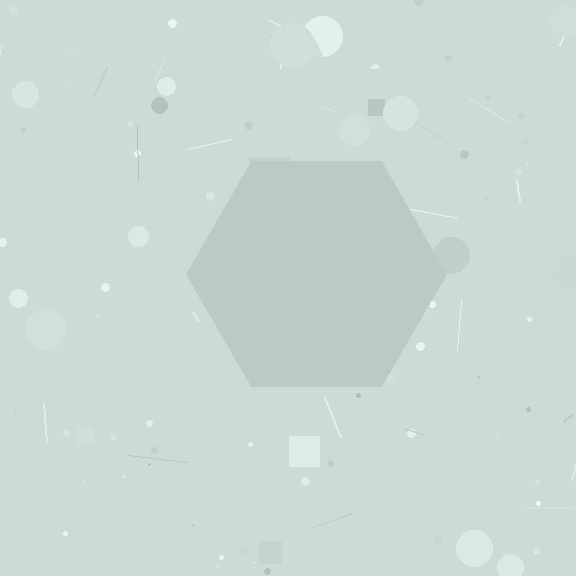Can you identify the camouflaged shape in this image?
The camouflaged shape is a hexagon.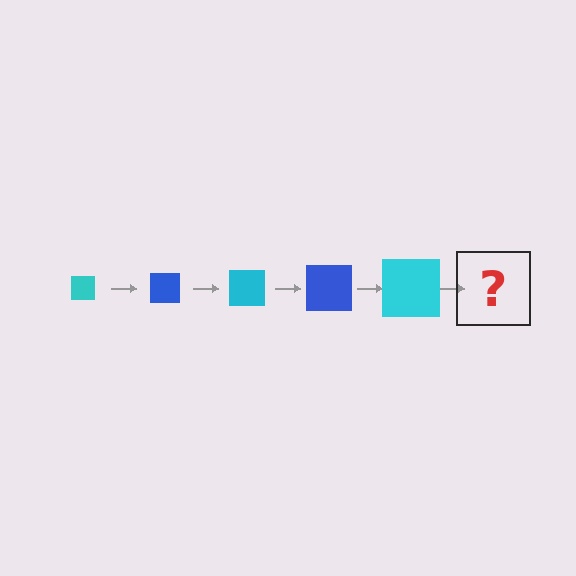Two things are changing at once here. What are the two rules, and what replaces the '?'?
The two rules are that the square grows larger each step and the color cycles through cyan and blue. The '?' should be a blue square, larger than the previous one.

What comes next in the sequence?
The next element should be a blue square, larger than the previous one.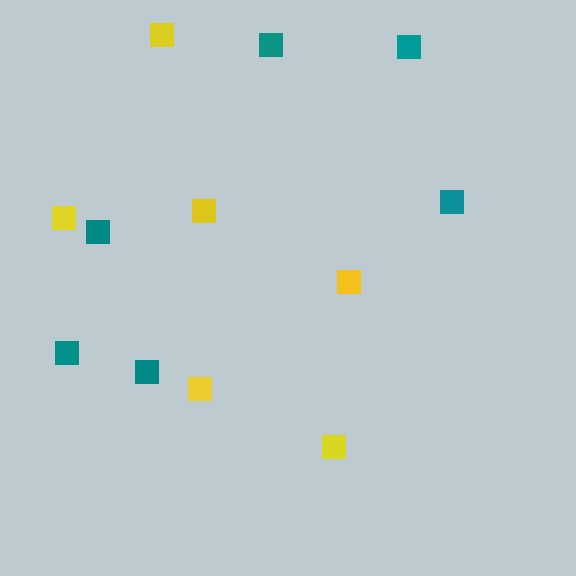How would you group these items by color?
There are 2 groups: one group of yellow squares (6) and one group of teal squares (6).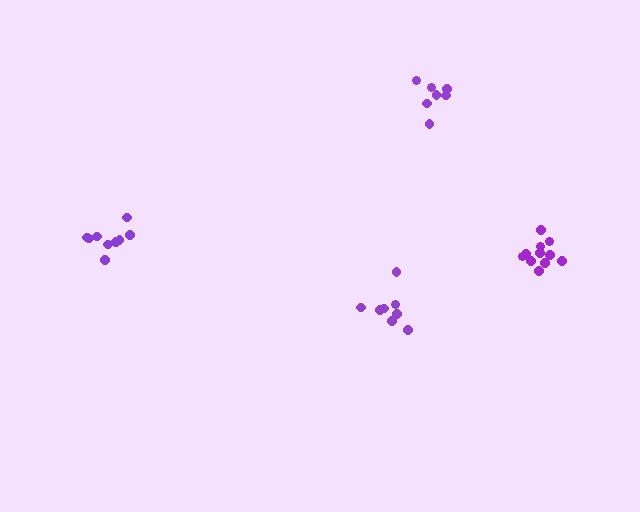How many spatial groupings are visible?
There are 4 spatial groupings.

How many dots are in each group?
Group 1: 8 dots, Group 2: 7 dots, Group 3: 11 dots, Group 4: 9 dots (35 total).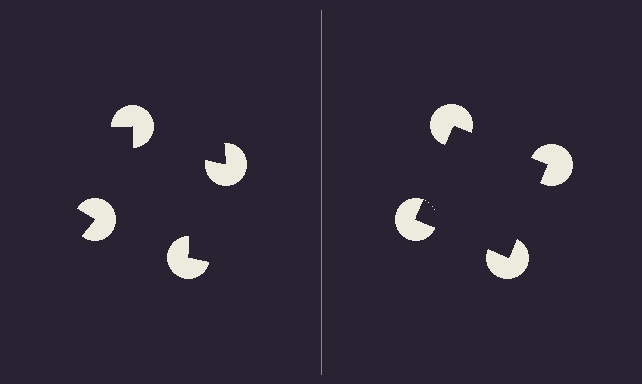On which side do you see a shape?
An illusory square appears on the right side. On the left side the wedge cuts are rotated, so no coherent shape forms.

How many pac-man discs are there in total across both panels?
8 — 4 on each side.